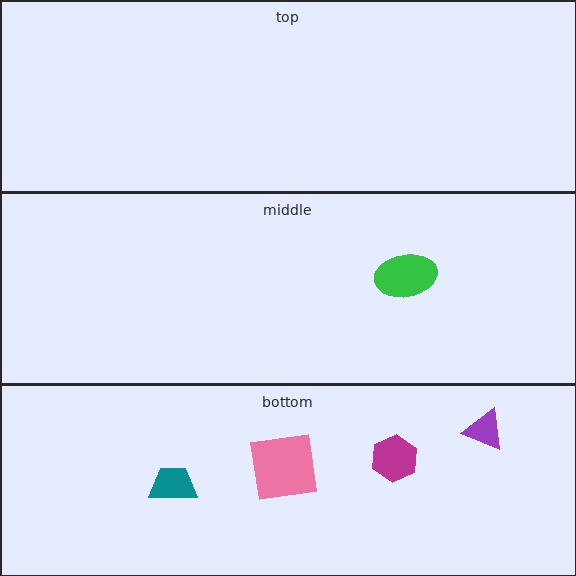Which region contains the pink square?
The bottom region.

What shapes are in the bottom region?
The purple triangle, the magenta hexagon, the pink square, the teal trapezoid.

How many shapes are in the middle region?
1.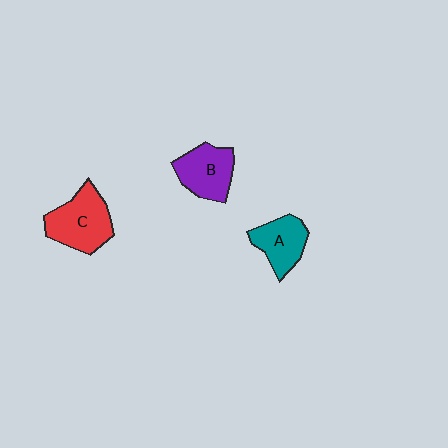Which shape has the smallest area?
Shape A (teal).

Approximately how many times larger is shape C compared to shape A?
Approximately 1.4 times.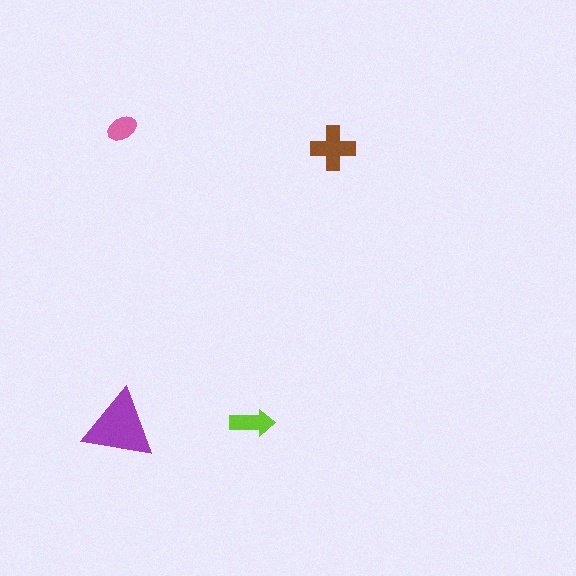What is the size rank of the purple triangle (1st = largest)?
1st.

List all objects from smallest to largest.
The pink ellipse, the lime arrow, the brown cross, the purple triangle.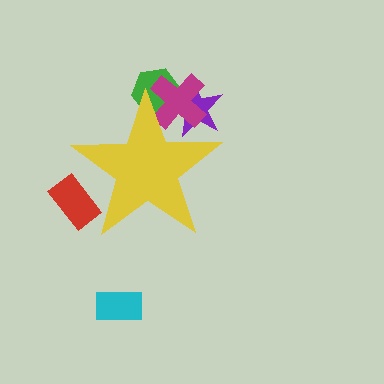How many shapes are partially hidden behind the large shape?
4 shapes are partially hidden.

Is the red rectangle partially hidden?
Yes, the red rectangle is partially hidden behind the yellow star.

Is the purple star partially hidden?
Yes, the purple star is partially hidden behind the yellow star.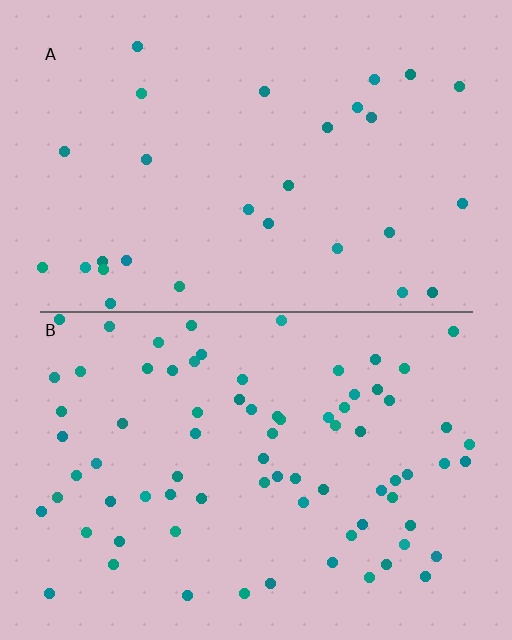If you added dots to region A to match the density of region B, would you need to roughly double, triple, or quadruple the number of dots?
Approximately triple.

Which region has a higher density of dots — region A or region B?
B (the bottom).